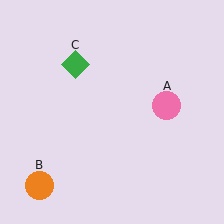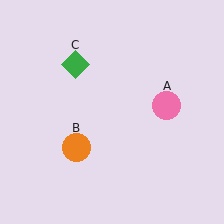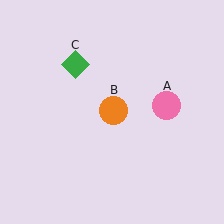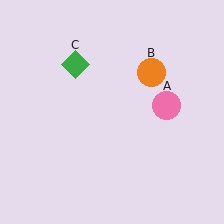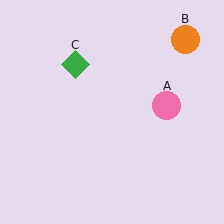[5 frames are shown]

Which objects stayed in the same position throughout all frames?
Pink circle (object A) and green diamond (object C) remained stationary.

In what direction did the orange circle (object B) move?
The orange circle (object B) moved up and to the right.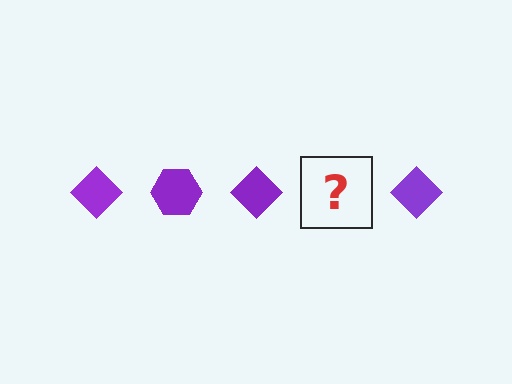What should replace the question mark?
The question mark should be replaced with a purple hexagon.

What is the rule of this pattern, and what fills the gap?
The rule is that the pattern cycles through diamond, hexagon shapes in purple. The gap should be filled with a purple hexagon.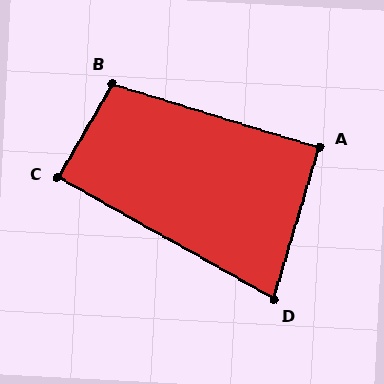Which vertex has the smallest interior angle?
D, at approximately 77 degrees.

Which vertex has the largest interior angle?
B, at approximately 103 degrees.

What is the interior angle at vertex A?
Approximately 90 degrees (approximately right).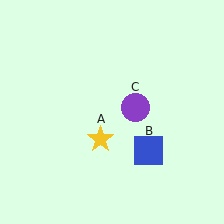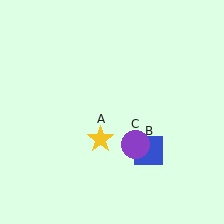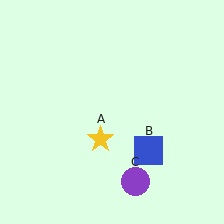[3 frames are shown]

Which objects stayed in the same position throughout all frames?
Yellow star (object A) and blue square (object B) remained stationary.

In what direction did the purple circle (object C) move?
The purple circle (object C) moved down.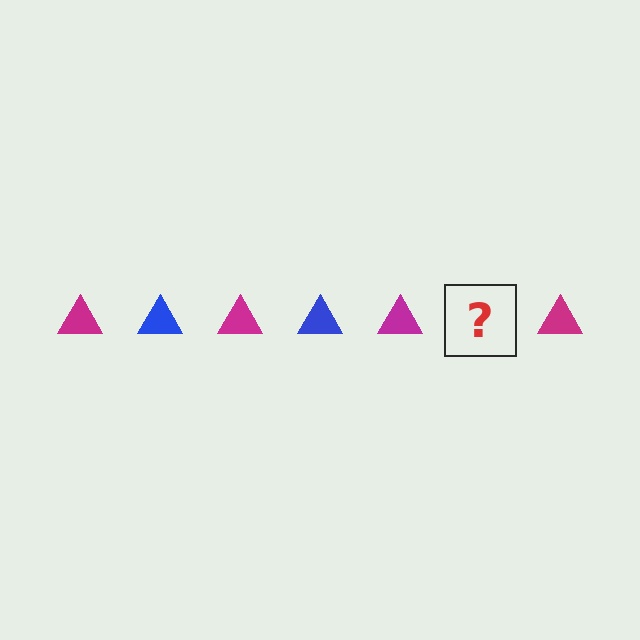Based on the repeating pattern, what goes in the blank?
The blank should be a blue triangle.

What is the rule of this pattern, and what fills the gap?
The rule is that the pattern cycles through magenta, blue triangles. The gap should be filled with a blue triangle.